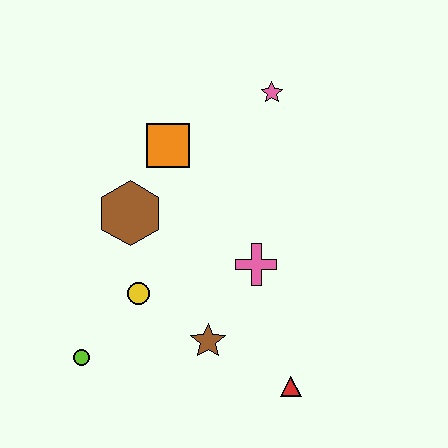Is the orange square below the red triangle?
No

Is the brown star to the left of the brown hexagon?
No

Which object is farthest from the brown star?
The pink star is farthest from the brown star.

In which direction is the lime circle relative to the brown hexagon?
The lime circle is below the brown hexagon.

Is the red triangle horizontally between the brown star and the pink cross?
No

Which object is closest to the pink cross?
The brown star is closest to the pink cross.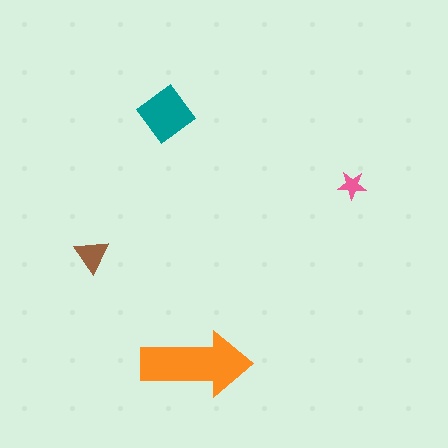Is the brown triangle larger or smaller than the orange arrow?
Smaller.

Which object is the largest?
The orange arrow.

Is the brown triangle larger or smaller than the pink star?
Larger.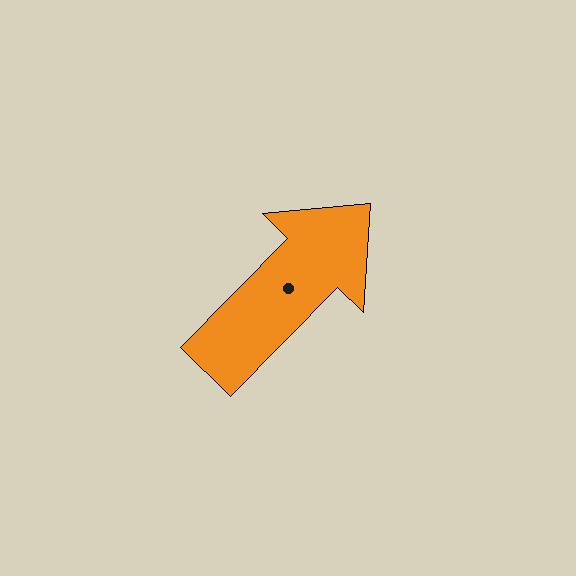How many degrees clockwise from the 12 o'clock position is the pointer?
Approximately 44 degrees.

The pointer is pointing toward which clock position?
Roughly 1 o'clock.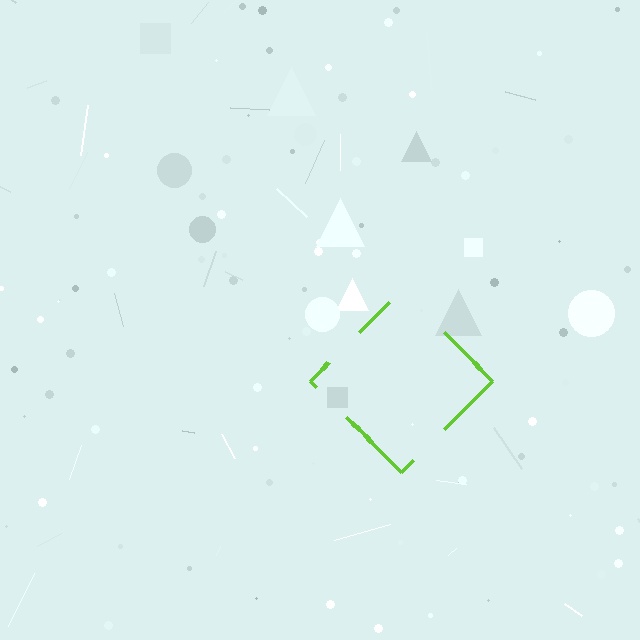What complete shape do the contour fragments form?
The contour fragments form a diamond.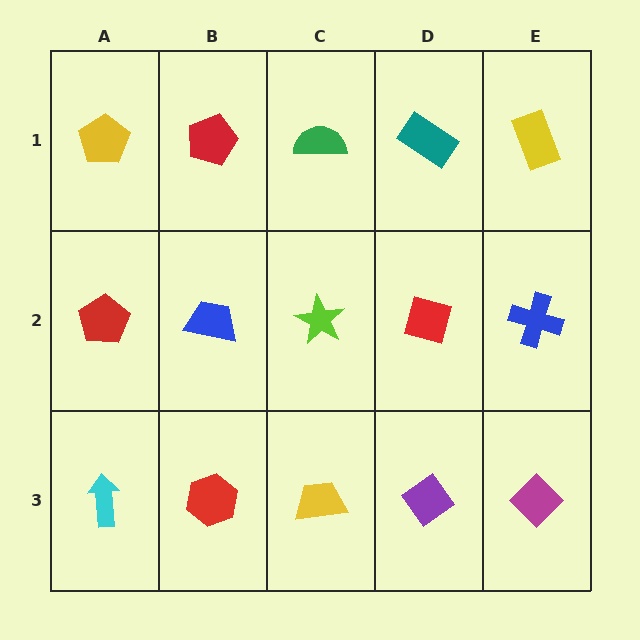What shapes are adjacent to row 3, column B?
A blue trapezoid (row 2, column B), a cyan arrow (row 3, column A), a yellow trapezoid (row 3, column C).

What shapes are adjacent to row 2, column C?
A green semicircle (row 1, column C), a yellow trapezoid (row 3, column C), a blue trapezoid (row 2, column B), a red diamond (row 2, column D).